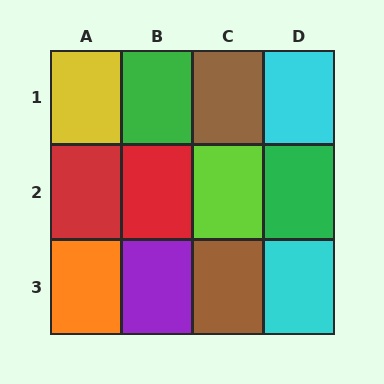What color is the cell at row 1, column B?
Green.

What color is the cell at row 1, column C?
Brown.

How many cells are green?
2 cells are green.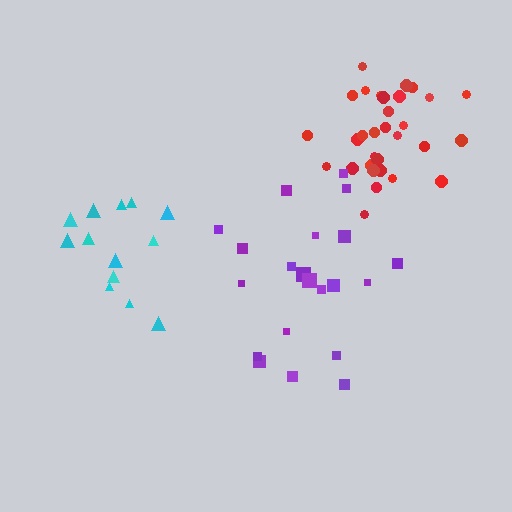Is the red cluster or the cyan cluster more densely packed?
Red.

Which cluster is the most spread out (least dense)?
Purple.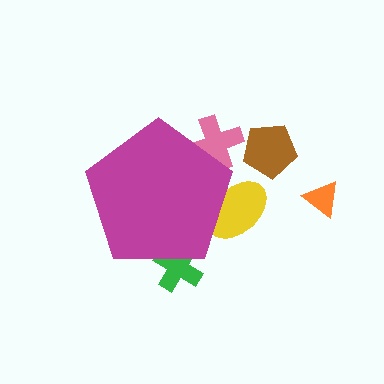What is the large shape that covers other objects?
A magenta pentagon.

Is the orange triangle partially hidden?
No, the orange triangle is fully visible.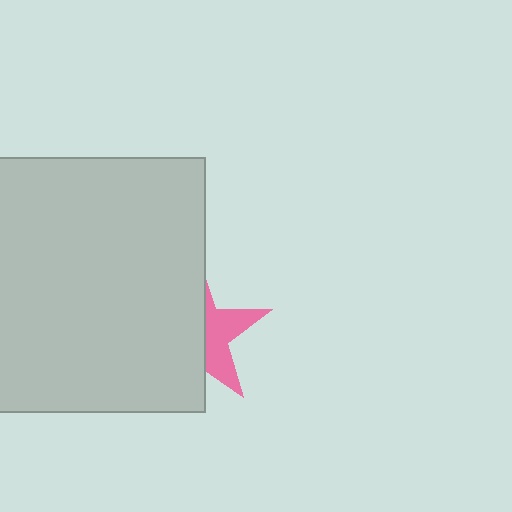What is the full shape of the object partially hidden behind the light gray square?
The partially hidden object is a pink star.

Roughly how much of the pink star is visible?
A small part of it is visible (roughly 39%).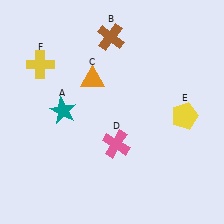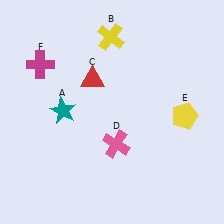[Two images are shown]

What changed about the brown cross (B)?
In Image 1, B is brown. In Image 2, it changed to yellow.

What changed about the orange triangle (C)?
In Image 1, C is orange. In Image 2, it changed to red.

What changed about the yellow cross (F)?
In Image 1, F is yellow. In Image 2, it changed to magenta.